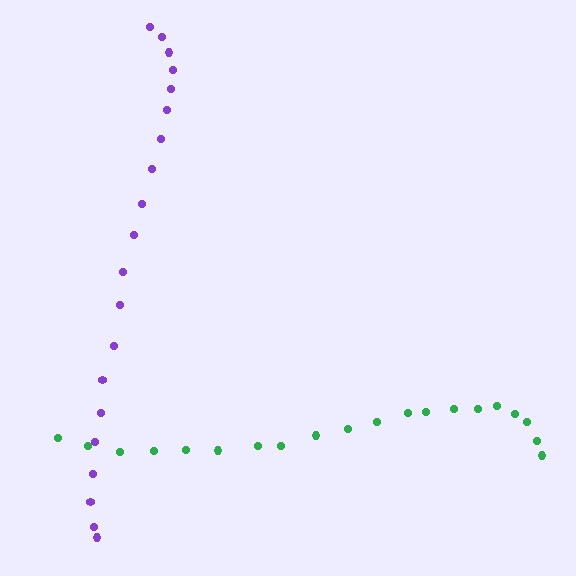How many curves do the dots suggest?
There are 2 distinct paths.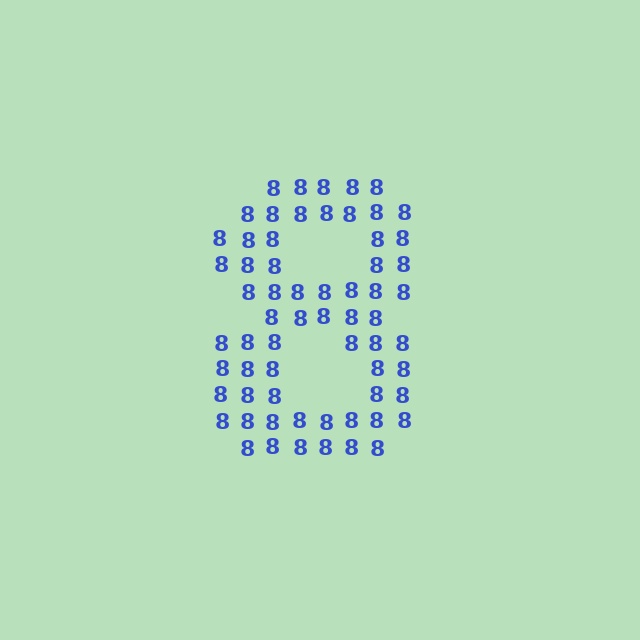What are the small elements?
The small elements are digit 8's.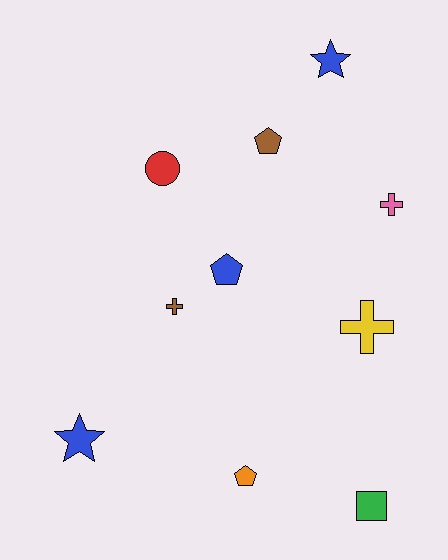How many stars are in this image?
There are 2 stars.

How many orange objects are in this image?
There is 1 orange object.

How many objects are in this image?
There are 10 objects.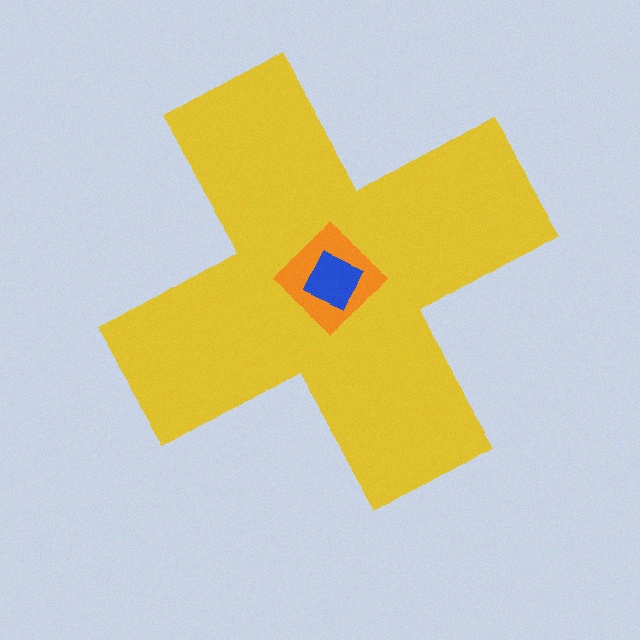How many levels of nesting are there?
3.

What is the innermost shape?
The blue square.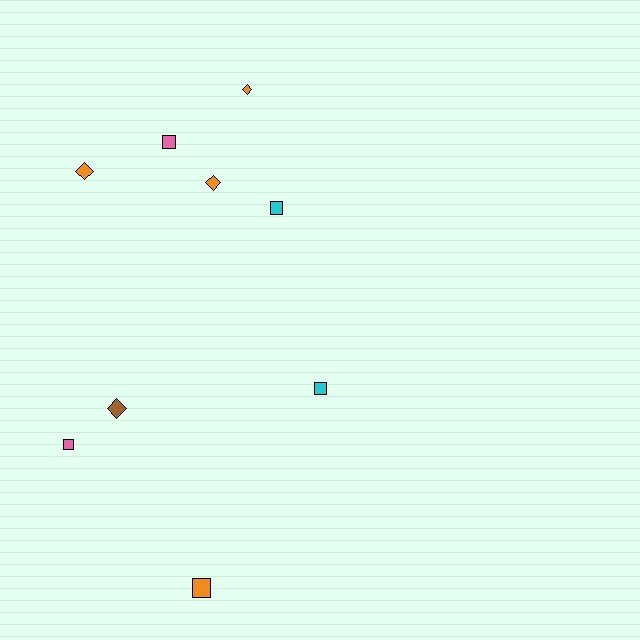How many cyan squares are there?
There are 2 cyan squares.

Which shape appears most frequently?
Square, with 5 objects.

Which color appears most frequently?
Orange, with 4 objects.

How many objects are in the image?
There are 9 objects.